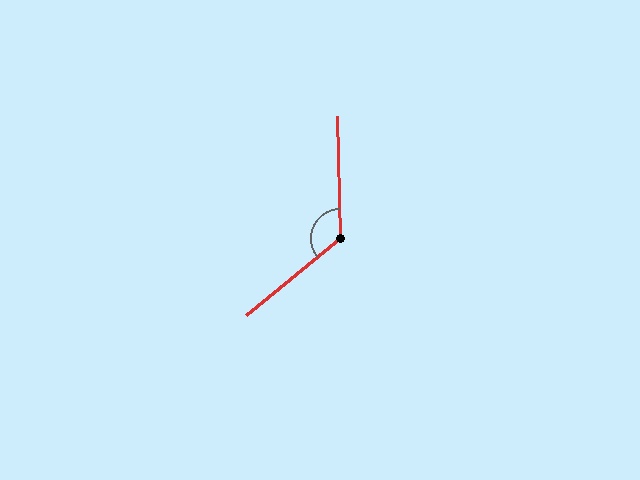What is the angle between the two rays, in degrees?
Approximately 128 degrees.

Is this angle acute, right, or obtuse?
It is obtuse.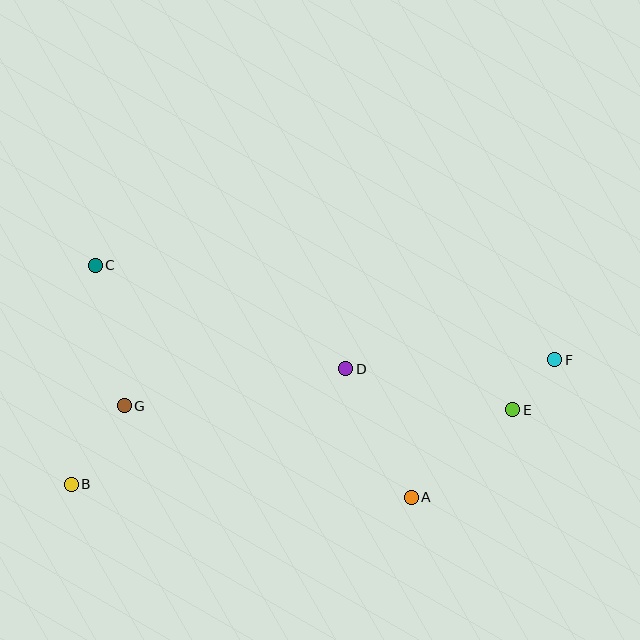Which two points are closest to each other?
Points E and F are closest to each other.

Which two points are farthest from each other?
Points B and F are farthest from each other.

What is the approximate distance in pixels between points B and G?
The distance between B and G is approximately 95 pixels.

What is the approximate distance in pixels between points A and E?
The distance between A and E is approximately 134 pixels.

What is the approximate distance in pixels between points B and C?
The distance between B and C is approximately 220 pixels.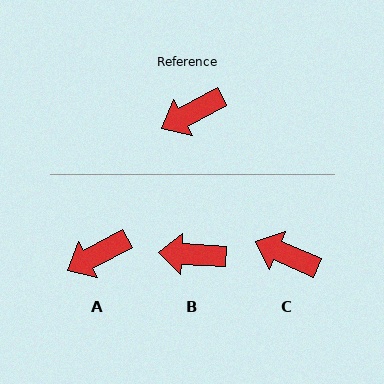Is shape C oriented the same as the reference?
No, it is off by about 50 degrees.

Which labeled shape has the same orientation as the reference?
A.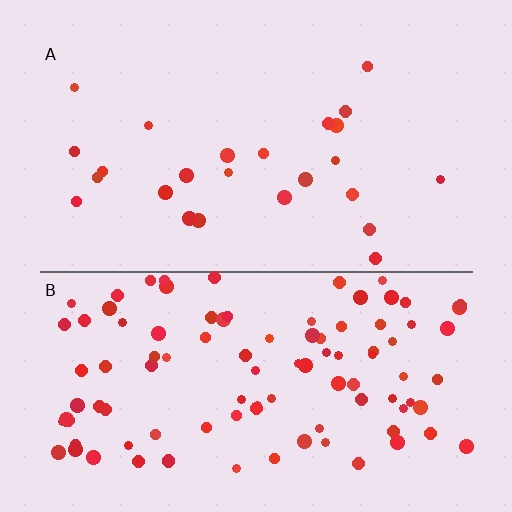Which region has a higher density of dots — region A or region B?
B (the bottom).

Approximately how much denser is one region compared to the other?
Approximately 4.1× — region B over region A.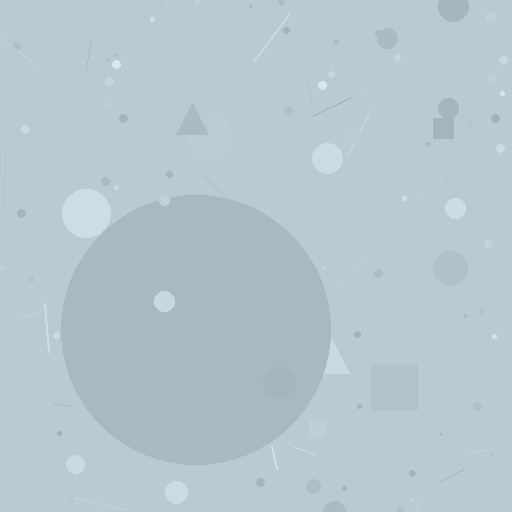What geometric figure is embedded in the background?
A circle is embedded in the background.